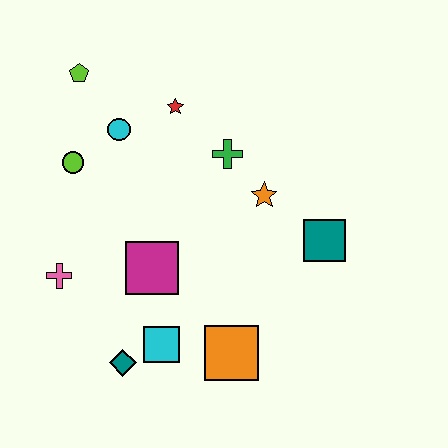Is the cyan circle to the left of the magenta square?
Yes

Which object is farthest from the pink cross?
The teal square is farthest from the pink cross.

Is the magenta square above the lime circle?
No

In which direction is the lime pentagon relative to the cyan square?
The lime pentagon is above the cyan square.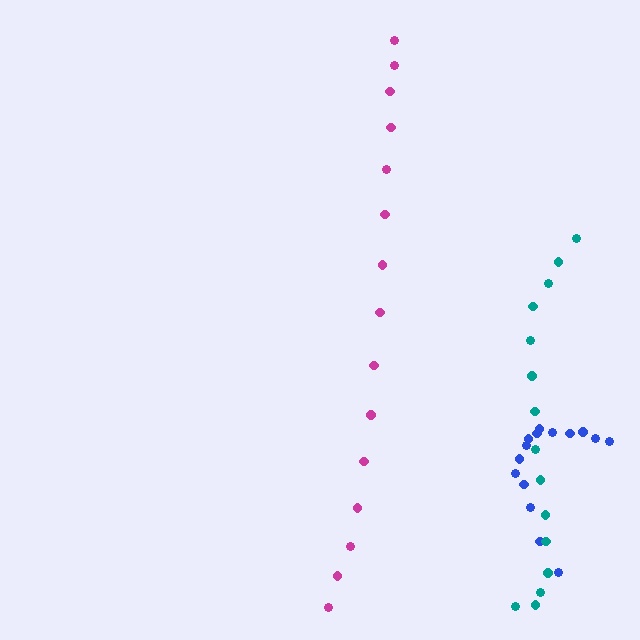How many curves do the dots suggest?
There are 3 distinct paths.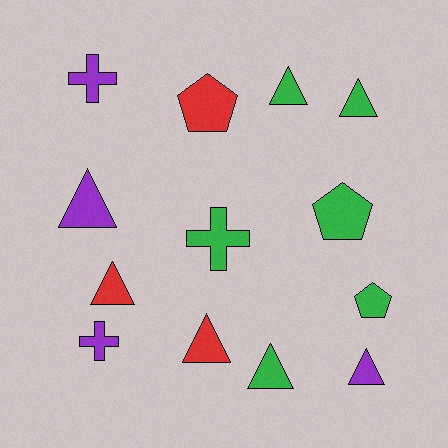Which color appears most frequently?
Green, with 6 objects.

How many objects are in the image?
There are 13 objects.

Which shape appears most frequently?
Triangle, with 7 objects.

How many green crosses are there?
There is 1 green cross.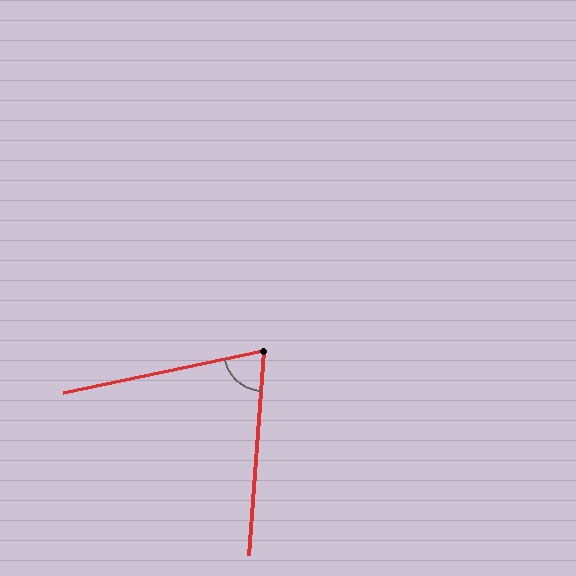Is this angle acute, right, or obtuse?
It is acute.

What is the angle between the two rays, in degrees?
Approximately 74 degrees.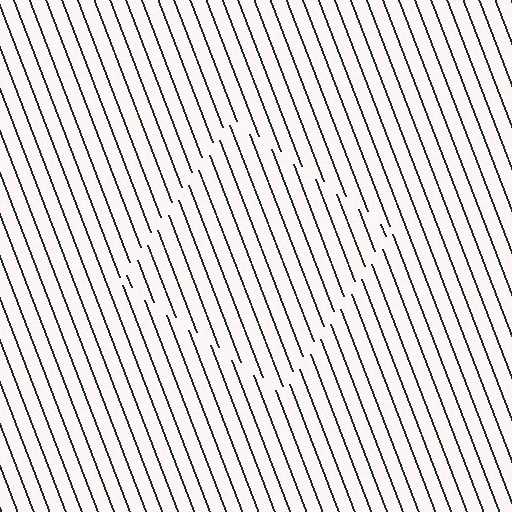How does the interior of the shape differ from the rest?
The interior of the shape contains the same grating, shifted by half a period — the contour is defined by the phase discontinuity where line-ends from the inner and outer gratings abut.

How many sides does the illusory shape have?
4 sides — the line-ends trace a square.